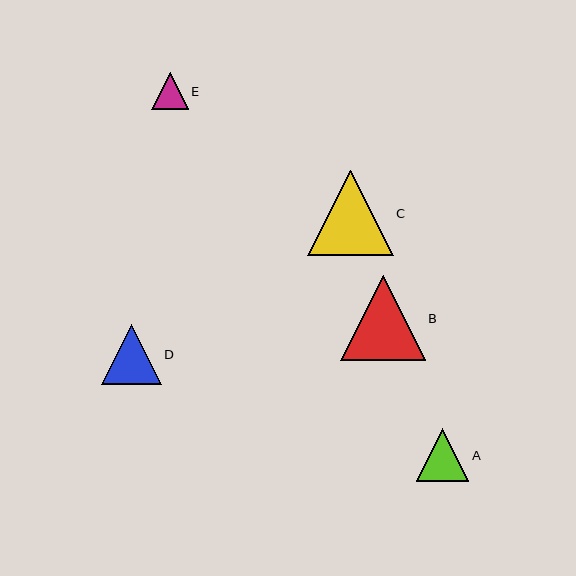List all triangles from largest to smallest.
From largest to smallest: C, B, D, A, E.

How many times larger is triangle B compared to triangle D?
Triangle B is approximately 1.4 times the size of triangle D.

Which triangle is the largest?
Triangle C is the largest with a size of approximately 86 pixels.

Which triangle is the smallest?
Triangle E is the smallest with a size of approximately 37 pixels.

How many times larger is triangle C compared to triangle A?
Triangle C is approximately 1.6 times the size of triangle A.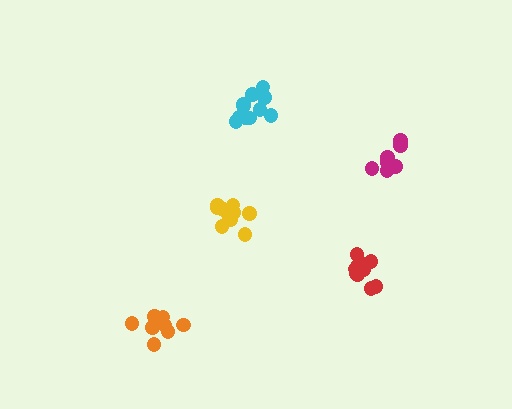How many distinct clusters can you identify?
There are 5 distinct clusters.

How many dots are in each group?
Group 1: 11 dots, Group 2: 12 dots, Group 3: 12 dots, Group 4: 7 dots, Group 5: 8 dots (50 total).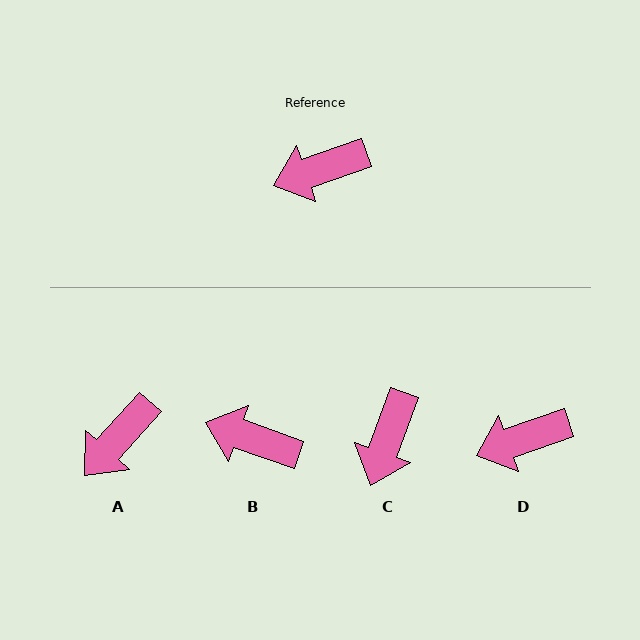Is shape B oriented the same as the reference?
No, it is off by about 39 degrees.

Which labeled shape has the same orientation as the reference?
D.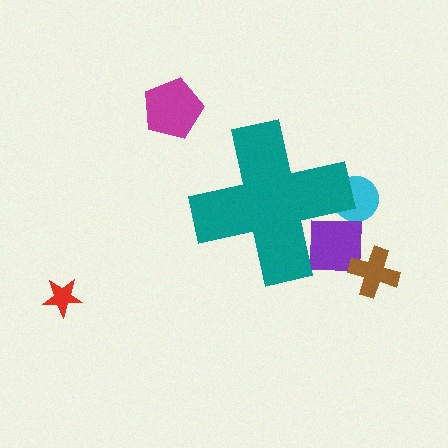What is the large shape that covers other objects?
A teal cross.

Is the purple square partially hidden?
Yes, the purple square is partially hidden behind the teal cross.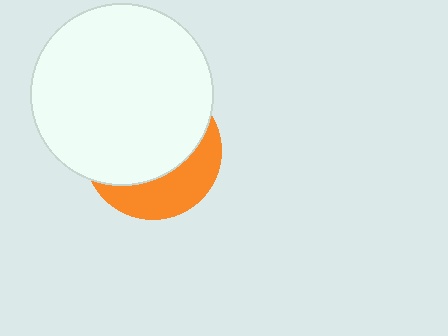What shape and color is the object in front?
The object in front is a white circle.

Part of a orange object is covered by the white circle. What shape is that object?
It is a circle.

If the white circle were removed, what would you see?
You would see the complete orange circle.